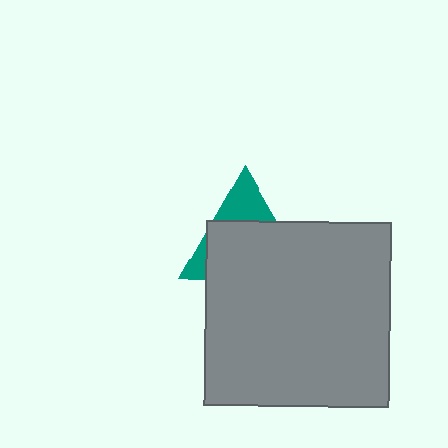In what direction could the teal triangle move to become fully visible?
The teal triangle could move up. That would shift it out from behind the gray square entirely.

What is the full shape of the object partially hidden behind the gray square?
The partially hidden object is a teal triangle.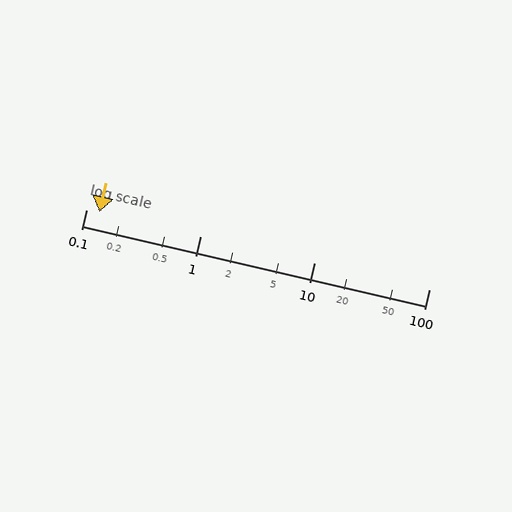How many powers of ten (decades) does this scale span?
The scale spans 3 decades, from 0.1 to 100.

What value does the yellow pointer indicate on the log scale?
The pointer indicates approximately 0.13.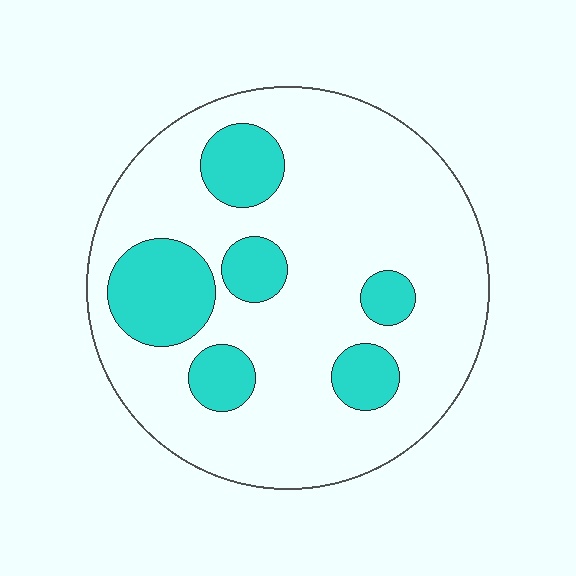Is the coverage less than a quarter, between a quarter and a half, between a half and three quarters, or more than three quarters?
Less than a quarter.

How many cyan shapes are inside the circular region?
6.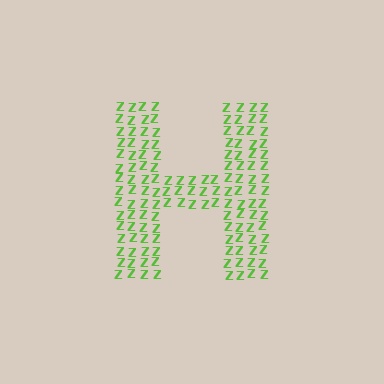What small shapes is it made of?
It is made of small letter Z's.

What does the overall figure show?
The overall figure shows the letter H.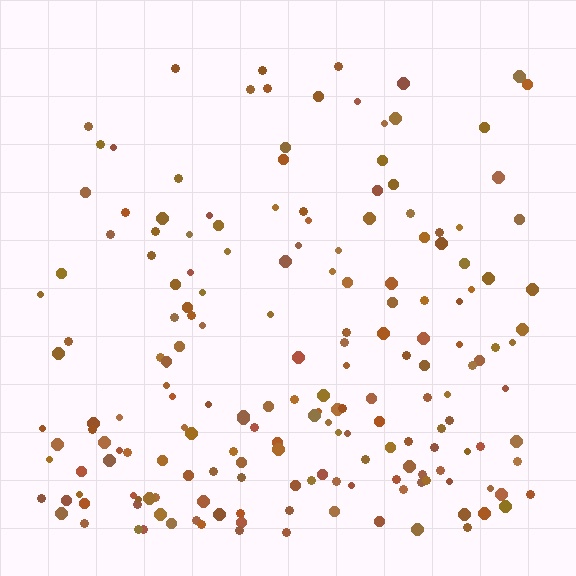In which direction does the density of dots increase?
From top to bottom, with the bottom side densest.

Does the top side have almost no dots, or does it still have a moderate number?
Still a moderate number, just noticeably fewer than the bottom.